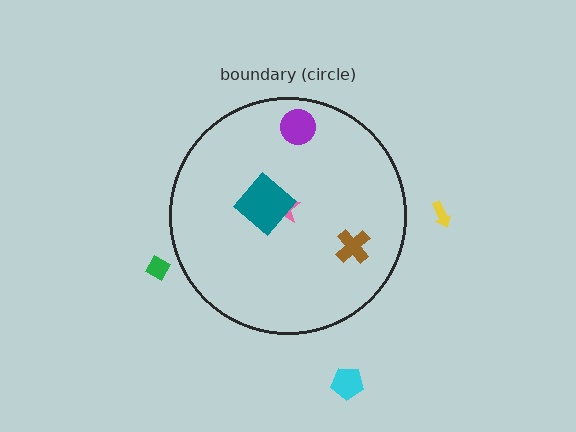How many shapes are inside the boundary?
4 inside, 3 outside.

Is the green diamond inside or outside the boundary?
Outside.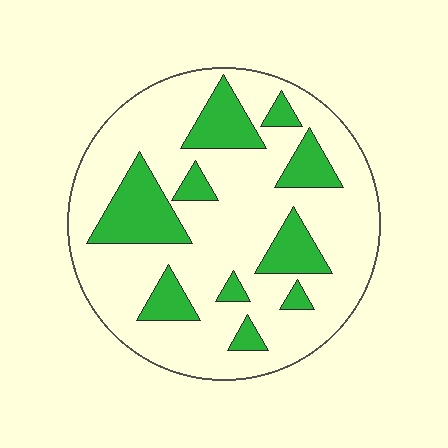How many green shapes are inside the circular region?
10.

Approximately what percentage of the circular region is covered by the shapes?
Approximately 25%.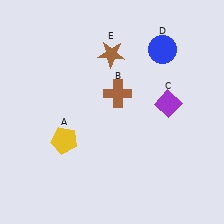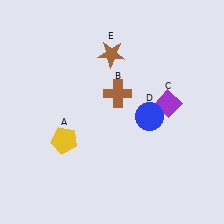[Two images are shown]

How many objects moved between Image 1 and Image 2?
1 object moved between the two images.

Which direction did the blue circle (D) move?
The blue circle (D) moved down.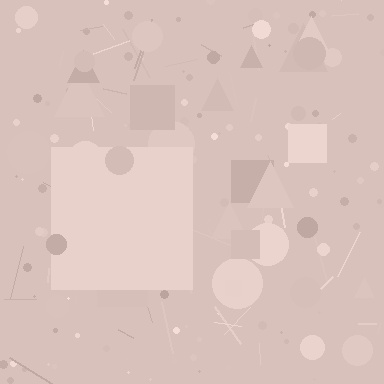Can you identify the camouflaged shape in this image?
The camouflaged shape is a square.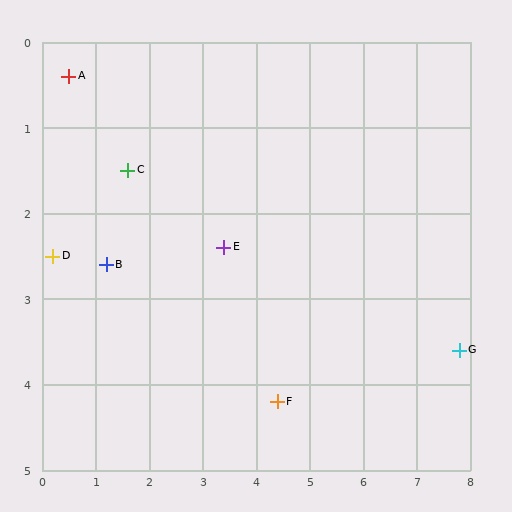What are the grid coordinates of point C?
Point C is at approximately (1.6, 1.5).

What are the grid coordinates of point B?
Point B is at approximately (1.2, 2.6).